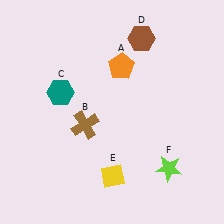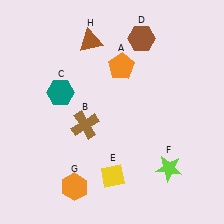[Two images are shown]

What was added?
An orange hexagon (G), a brown triangle (H) were added in Image 2.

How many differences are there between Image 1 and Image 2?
There are 2 differences between the two images.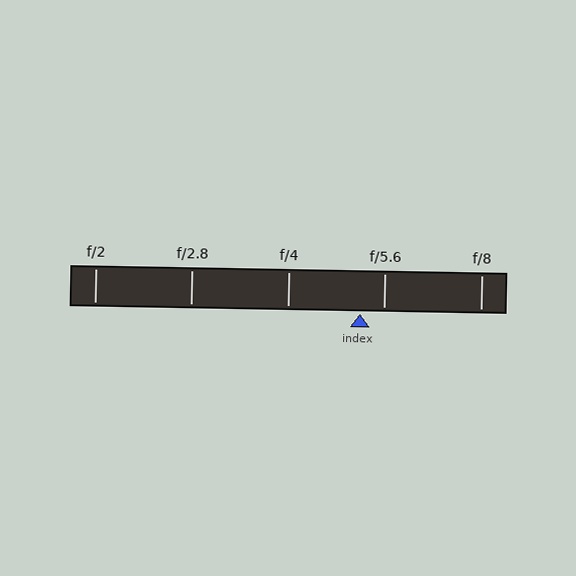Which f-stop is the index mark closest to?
The index mark is closest to f/5.6.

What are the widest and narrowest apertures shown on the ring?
The widest aperture shown is f/2 and the narrowest is f/8.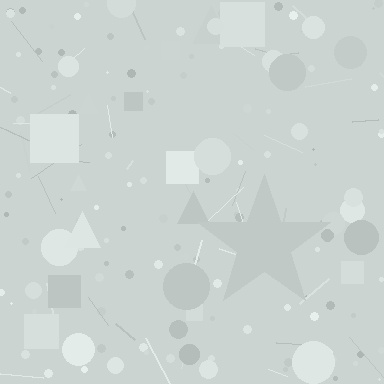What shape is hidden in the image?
A star is hidden in the image.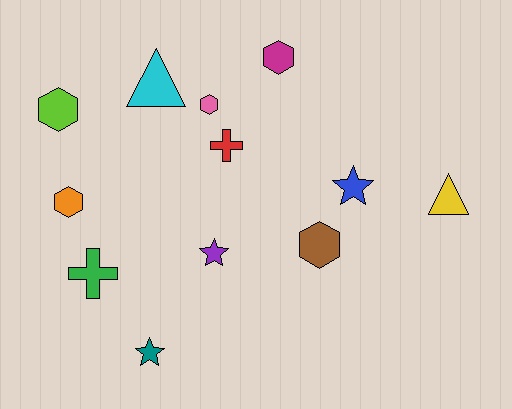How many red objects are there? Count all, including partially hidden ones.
There is 1 red object.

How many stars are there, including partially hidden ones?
There are 3 stars.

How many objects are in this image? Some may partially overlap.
There are 12 objects.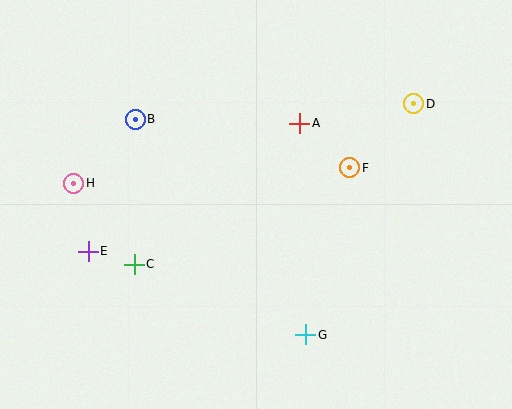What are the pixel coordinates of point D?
Point D is at (414, 104).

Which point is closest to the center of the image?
Point A at (300, 123) is closest to the center.